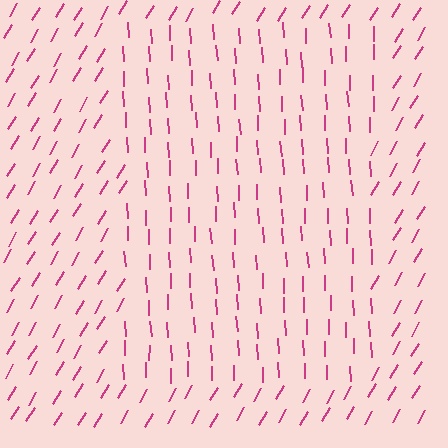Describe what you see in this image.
The image is filled with small magenta line segments. A rectangle region in the image has lines oriented differently from the surrounding lines, creating a visible texture boundary.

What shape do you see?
I see a rectangle.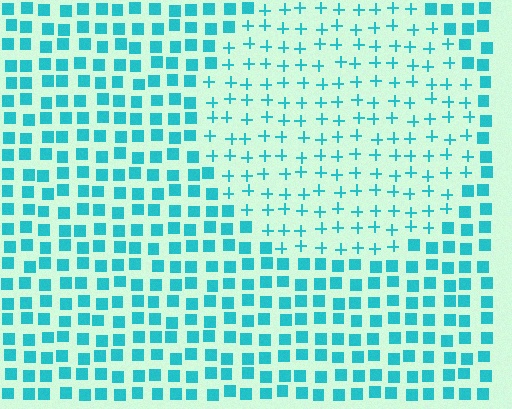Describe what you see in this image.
The image is filled with small cyan elements arranged in a uniform grid. A circle-shaped region contains plus signs, while the surrounding area contains squares. The boundary is defined purely by the change in element shape.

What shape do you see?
I see a circle.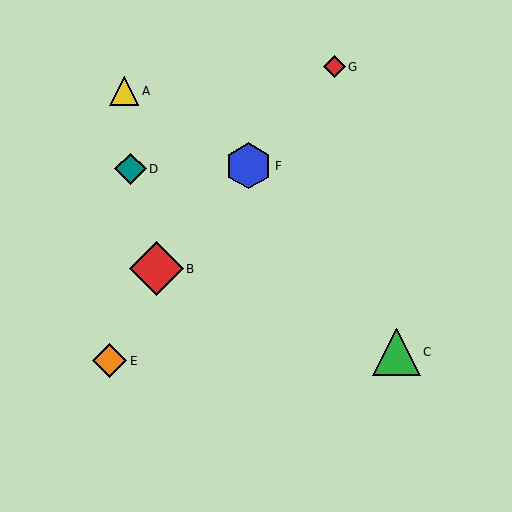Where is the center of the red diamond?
The center of the red diamond is at (334, 67).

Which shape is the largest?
The red diamond (labeled B) is the largest.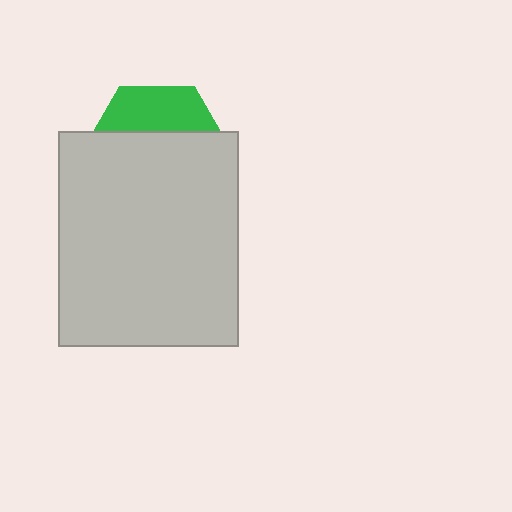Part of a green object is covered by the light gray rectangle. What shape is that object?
It is a hexagon.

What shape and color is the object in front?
The object in front is a light gray rectangle.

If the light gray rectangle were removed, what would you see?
You would see the complete green hexagon.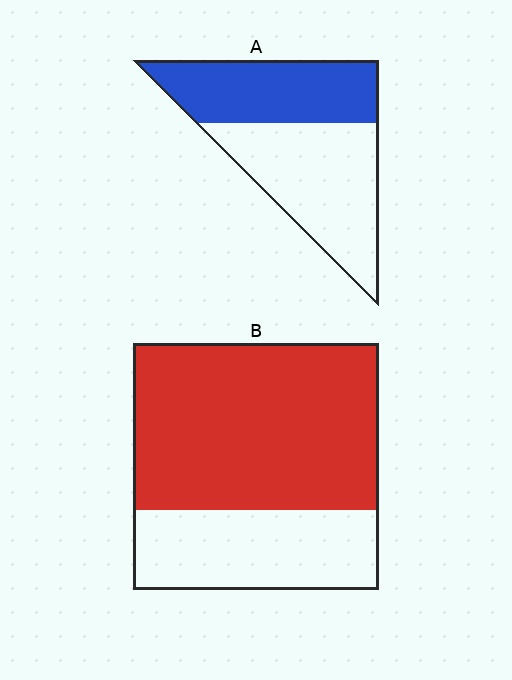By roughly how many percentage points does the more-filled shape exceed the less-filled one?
By roughly 25 percentage points (B over A).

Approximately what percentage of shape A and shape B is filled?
A is approximately 45% and B is approximately 70%.